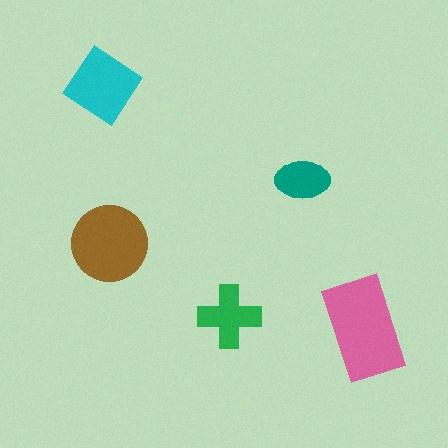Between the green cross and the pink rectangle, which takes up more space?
The pink rectangle.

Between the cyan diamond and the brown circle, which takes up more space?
The brown circle.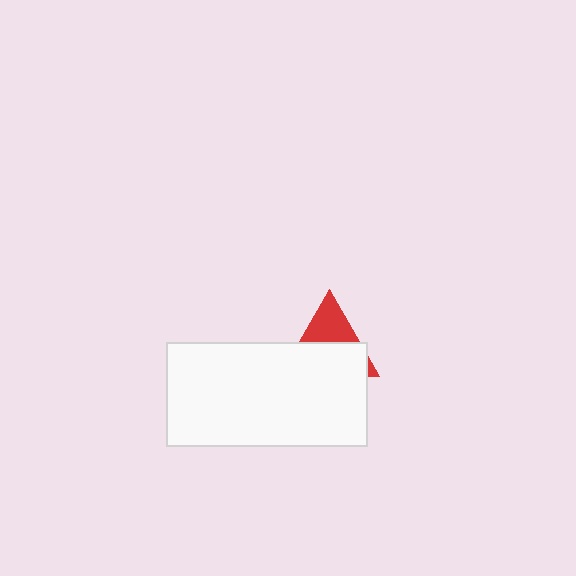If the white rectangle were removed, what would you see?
You would see the complete red triangle.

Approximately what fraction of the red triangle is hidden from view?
Roughly 61% of the red triangle is hidden behind the white rectangle.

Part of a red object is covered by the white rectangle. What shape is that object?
It is a triangle.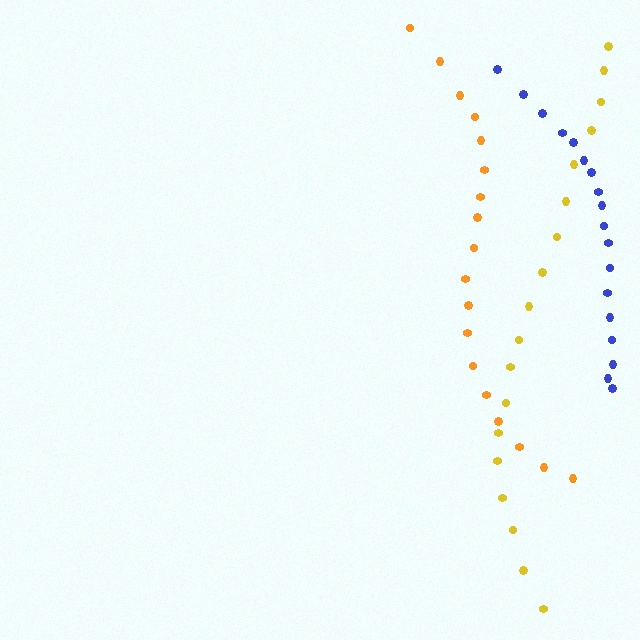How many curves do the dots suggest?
There are 3 distinct paths.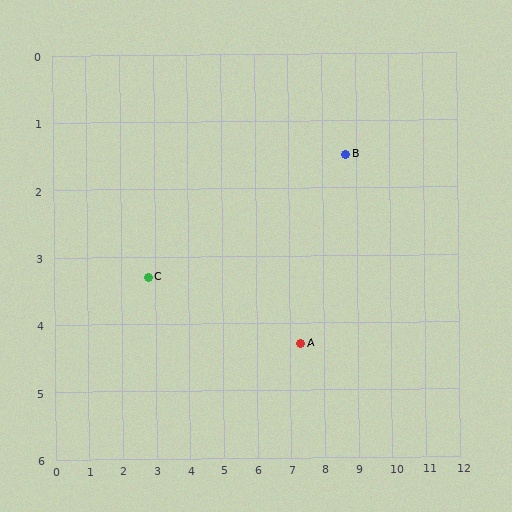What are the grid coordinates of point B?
Point B is at approximately (8.7, 1.5).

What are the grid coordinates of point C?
Point C is at approximately (2.8, 3.3).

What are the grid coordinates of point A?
Point A is at approximately (7.3, 4.3).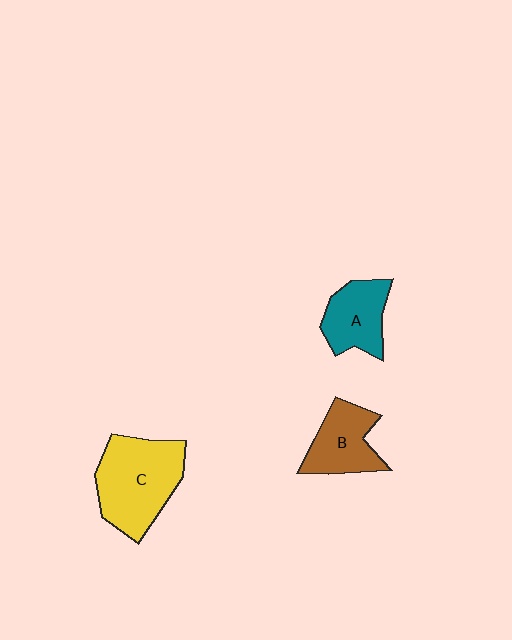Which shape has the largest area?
Shape C (yellow).